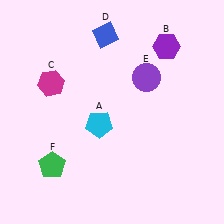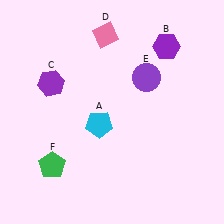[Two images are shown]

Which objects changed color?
C changed from magenta to purple. D changed from blue to pink.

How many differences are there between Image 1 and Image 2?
There are 2 differences between the two images.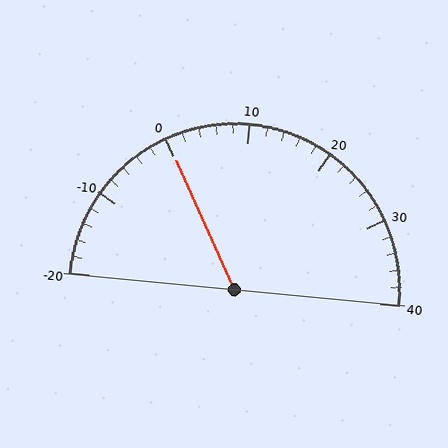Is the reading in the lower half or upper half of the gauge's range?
The reading is in the lower half of the range (-20 to 40).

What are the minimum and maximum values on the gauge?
The gauge ranges from -20 to 40.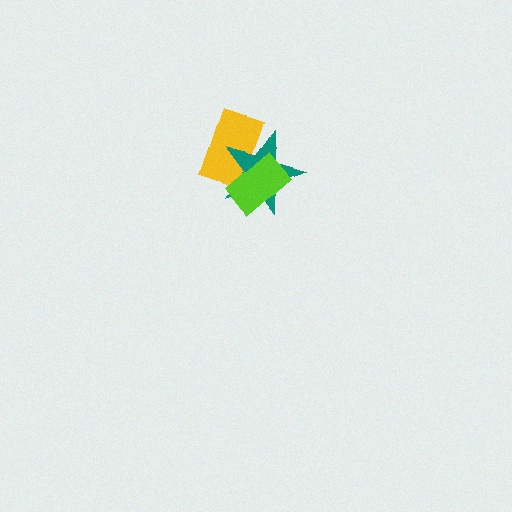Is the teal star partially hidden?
Yes, it is partially covered by another shape.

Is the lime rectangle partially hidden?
No, no other shape covers it.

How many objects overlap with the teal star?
2 objects overlap with the teal star.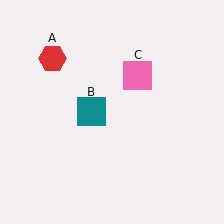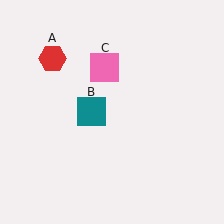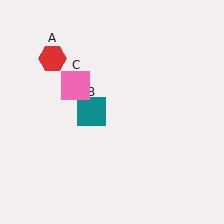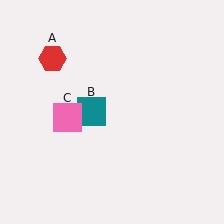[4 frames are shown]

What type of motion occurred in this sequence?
The pink square (object C) rotated counterclockwise around the center of the scene.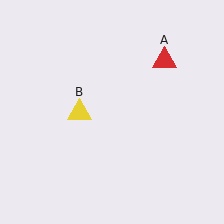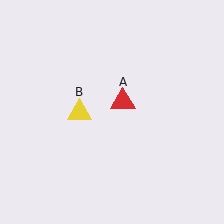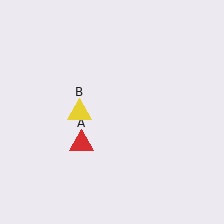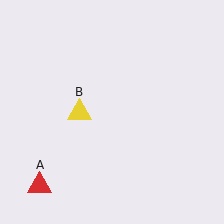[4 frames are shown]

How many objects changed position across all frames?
1 object changed position: red triangle (object A).